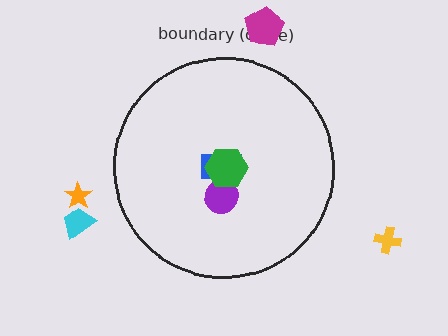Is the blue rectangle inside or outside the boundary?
Inside.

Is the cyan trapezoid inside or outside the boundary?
Outside.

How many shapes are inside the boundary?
3 inside, 4 outside.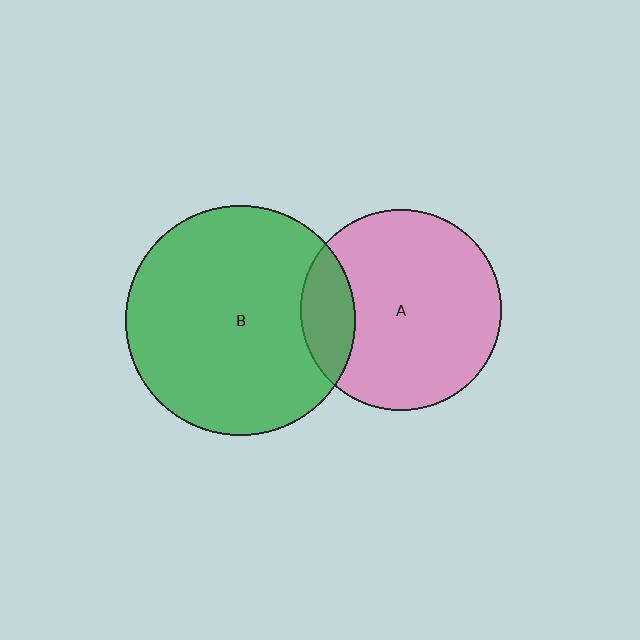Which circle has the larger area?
Circle B (green).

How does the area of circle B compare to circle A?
Approximately 1.3 times.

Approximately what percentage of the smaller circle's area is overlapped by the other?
Approximately 15%.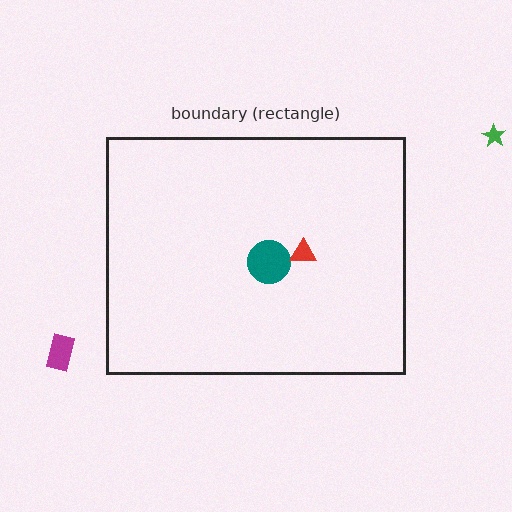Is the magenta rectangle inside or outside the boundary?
Outside.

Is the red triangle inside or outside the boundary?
Inside.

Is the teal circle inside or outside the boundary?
Inside.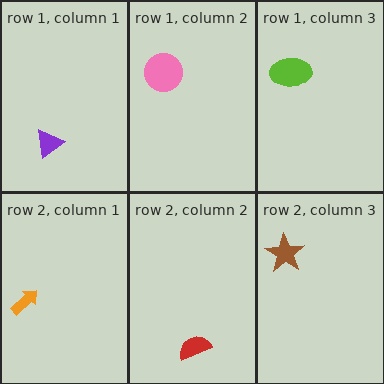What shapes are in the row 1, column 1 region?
The purple triangle.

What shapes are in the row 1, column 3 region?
The lime ellipse.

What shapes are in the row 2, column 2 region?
The red semicircle.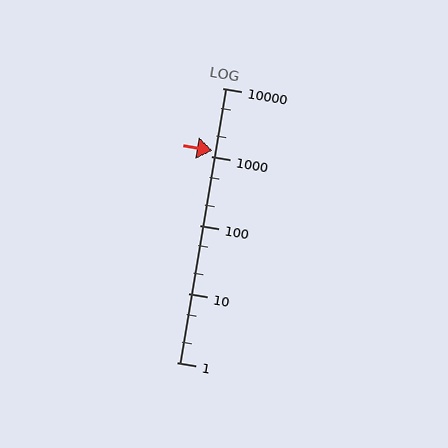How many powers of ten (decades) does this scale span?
The scale spans 4 decades, from 1 to 10000.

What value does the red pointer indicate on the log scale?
The pointer indicates approximately 1200.